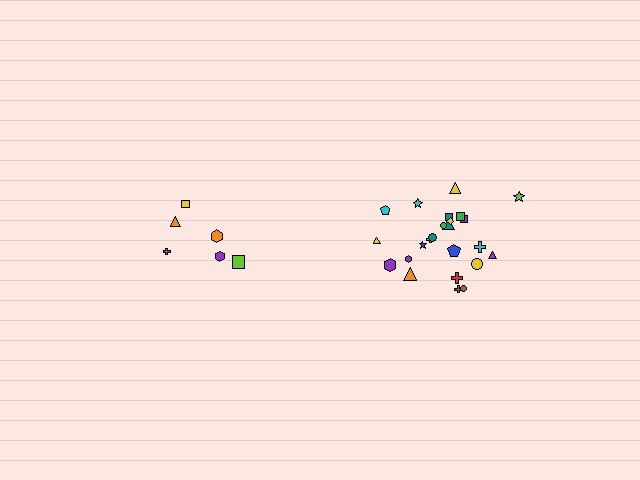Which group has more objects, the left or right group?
The right group.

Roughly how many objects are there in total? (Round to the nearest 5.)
Roughly 30 objects in total.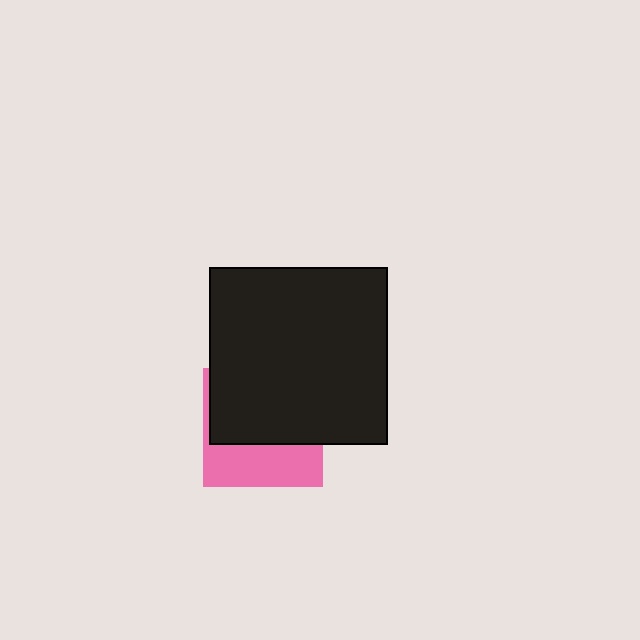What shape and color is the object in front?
The object in front is a black square.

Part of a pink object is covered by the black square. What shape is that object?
It is a square.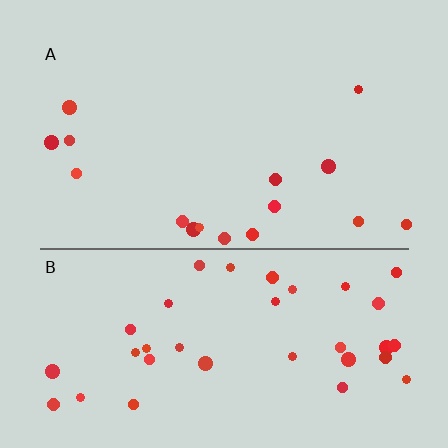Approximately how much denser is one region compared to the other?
Approximately 2.4× — region B over region A.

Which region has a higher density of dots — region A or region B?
B (the bottom).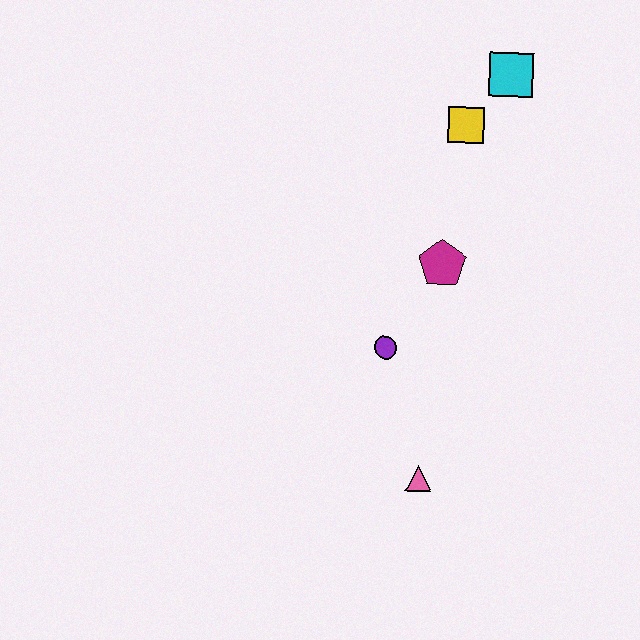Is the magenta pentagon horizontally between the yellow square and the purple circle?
Yes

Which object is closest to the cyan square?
The yellow square is closest to the cyan square.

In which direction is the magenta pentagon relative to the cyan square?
The magenta pentagon is below the cyan square.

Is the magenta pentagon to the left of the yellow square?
Yes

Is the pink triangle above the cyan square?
No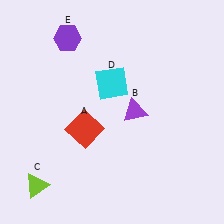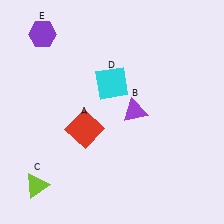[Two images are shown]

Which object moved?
The purple hexagon (E) moved left.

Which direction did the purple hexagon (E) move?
The purple hexagon (E) moved left.